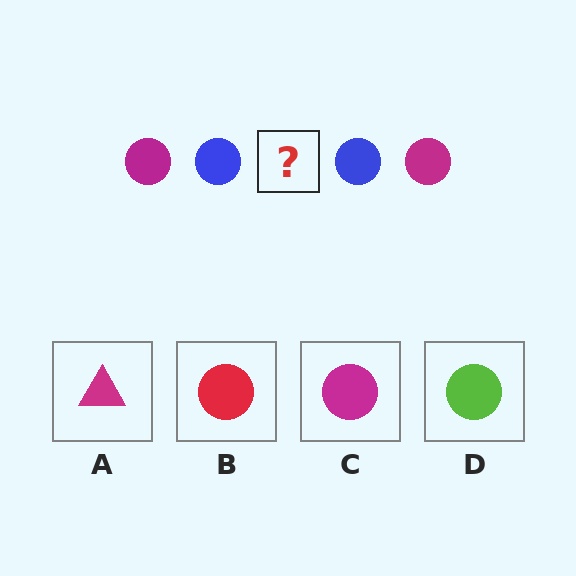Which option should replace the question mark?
Option C.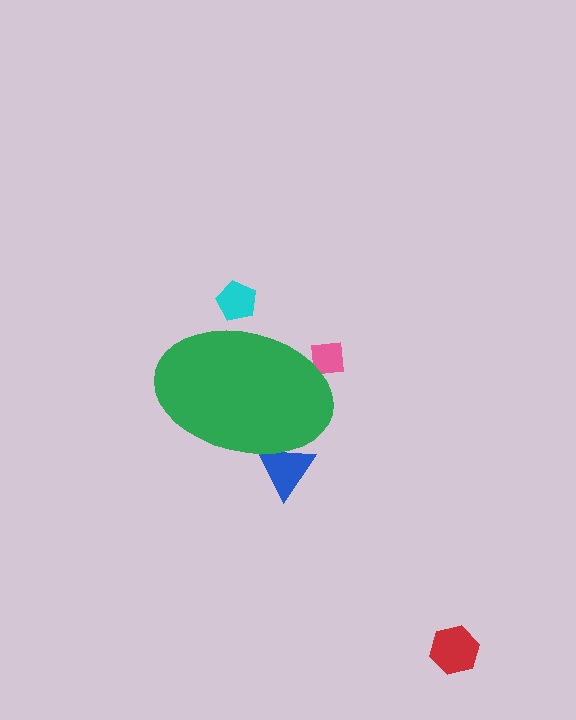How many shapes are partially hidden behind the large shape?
3 shapes are partially hidden.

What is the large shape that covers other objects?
A green ellipse.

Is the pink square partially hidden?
Yes, the pink square is partially hidden behind the green ellipse.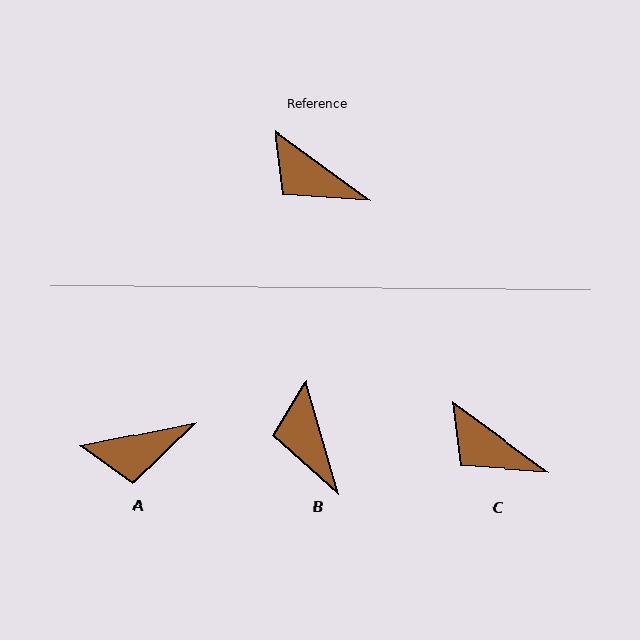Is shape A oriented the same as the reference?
No, it is off by about 48 degrees.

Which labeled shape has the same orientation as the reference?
C.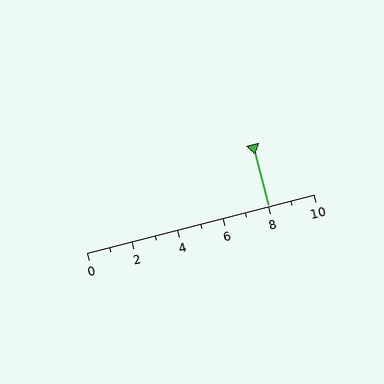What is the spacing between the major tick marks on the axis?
The major ticks are spaced 2 apart.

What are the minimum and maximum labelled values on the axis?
The axis runs from 0 to 10.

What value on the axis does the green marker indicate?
The marker indicates approximately 8.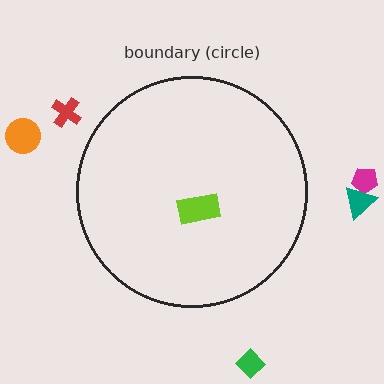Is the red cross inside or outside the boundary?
Outside.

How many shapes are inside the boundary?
1 inside, 5 outside.